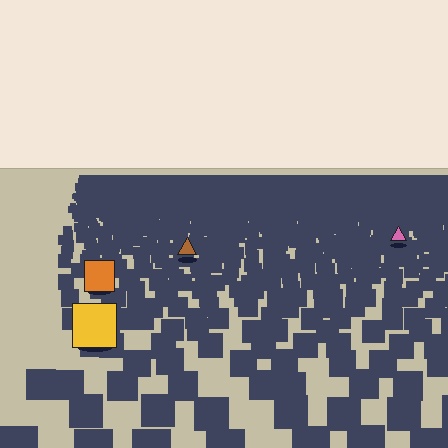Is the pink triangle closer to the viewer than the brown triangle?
No. The brown triangle is closer — you can tell from the texture gradient: the ground texture is coarser near it.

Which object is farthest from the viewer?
The pink triangle is farthest from the viewer. It appears smaller and the ground texture around it is denser.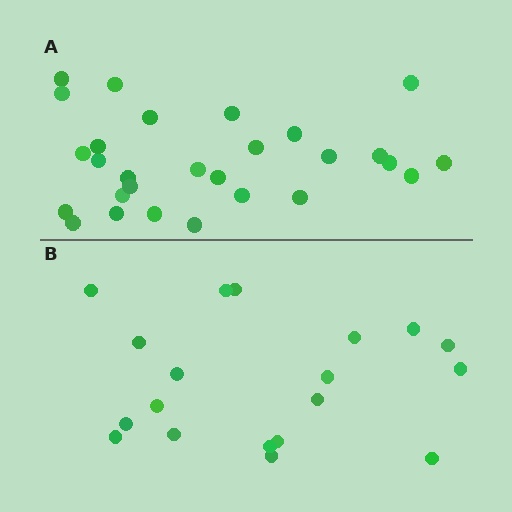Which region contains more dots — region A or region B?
Region A (the top region) has more dots.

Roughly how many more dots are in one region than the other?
Region A has roughly 8 or so more dots than region B.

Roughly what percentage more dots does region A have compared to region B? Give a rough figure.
About 45% more.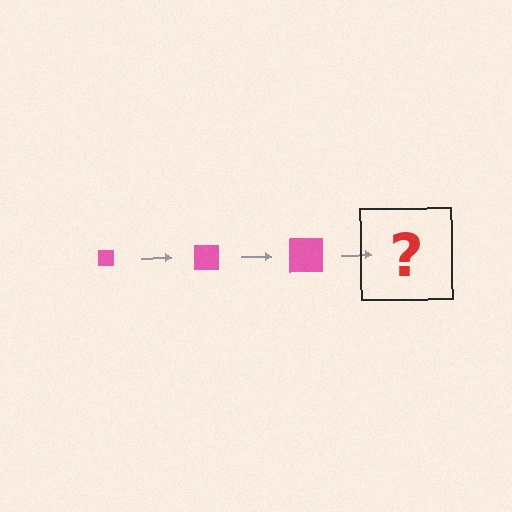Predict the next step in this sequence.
The next step is a pink square, larger than the previous one.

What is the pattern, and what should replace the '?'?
The pattern is that the square gets progressively larger each step. The '?' should be a pink square, larger than the previous one.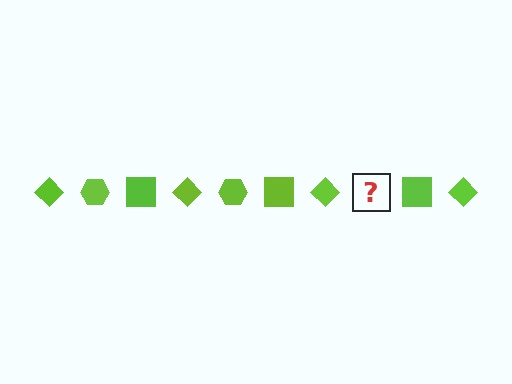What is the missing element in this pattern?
The missing element is a lime hexagon.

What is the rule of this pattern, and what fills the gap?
The rule is that the pattern cycles through diamond, hexagon, square shapes in lime. The gap should be filled with a lime hexagon.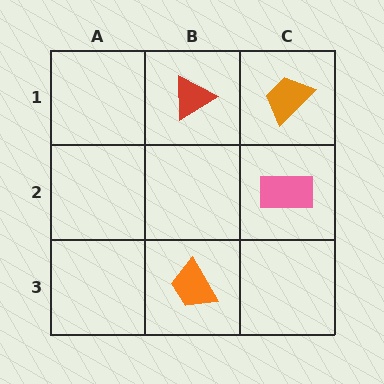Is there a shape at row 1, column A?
No, that cell is empty.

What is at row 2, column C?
A pink rectangle.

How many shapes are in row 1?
2 shapes.